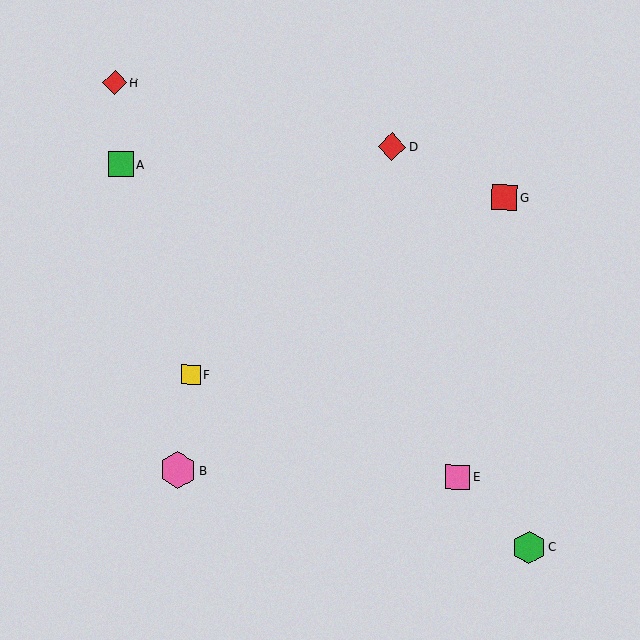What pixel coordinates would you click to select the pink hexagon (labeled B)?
Click at (178, 470) to select the pink hexagon B.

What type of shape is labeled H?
Shape H is a red diamond.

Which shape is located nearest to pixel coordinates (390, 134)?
The red diamond (labeled D) at (392, 147) is nearest to that location.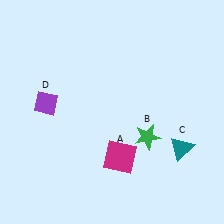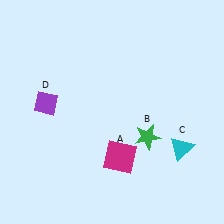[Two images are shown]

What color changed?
The triangle (C) changed from teal in Image 1 to cyan in Image 2.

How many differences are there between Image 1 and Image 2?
There is 1 difference between the two images.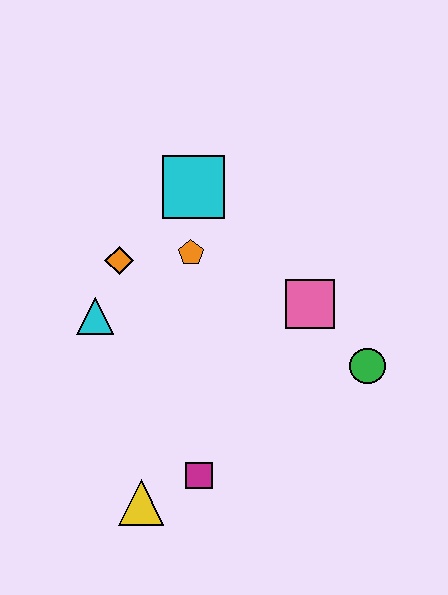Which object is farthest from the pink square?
The yellow triangle is farthest from the pink square.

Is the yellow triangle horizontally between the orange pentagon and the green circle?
No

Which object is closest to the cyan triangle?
The orange diamond is closest to the cyan triangle.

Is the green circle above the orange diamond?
No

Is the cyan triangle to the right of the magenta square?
No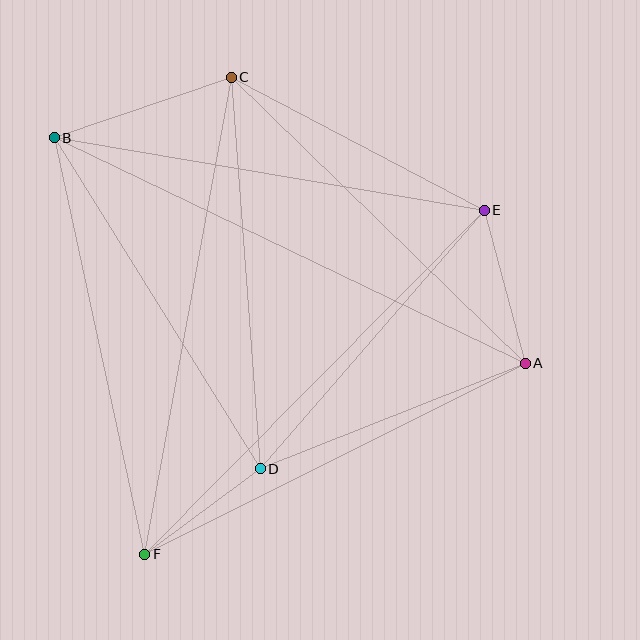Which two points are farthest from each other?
Points A and B are farthest from each other.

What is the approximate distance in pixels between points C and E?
The distance between C and E is approximately 286 pixels.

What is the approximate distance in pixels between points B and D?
The distance between B and D is approximately 390 pixels.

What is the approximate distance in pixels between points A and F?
The distance between A and F is approximately 426 pixels.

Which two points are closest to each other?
Points D and F are closest to each other.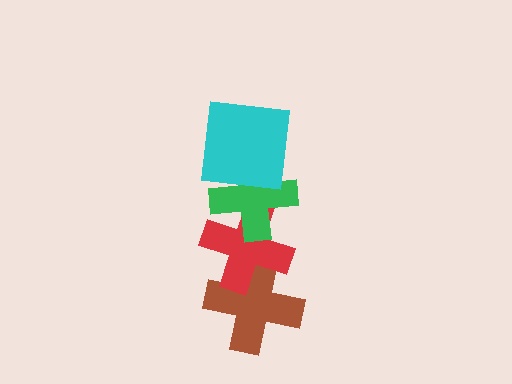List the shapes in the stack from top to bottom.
From top to bottom: the cyan square, the green cross, the red cross, the brown cross.